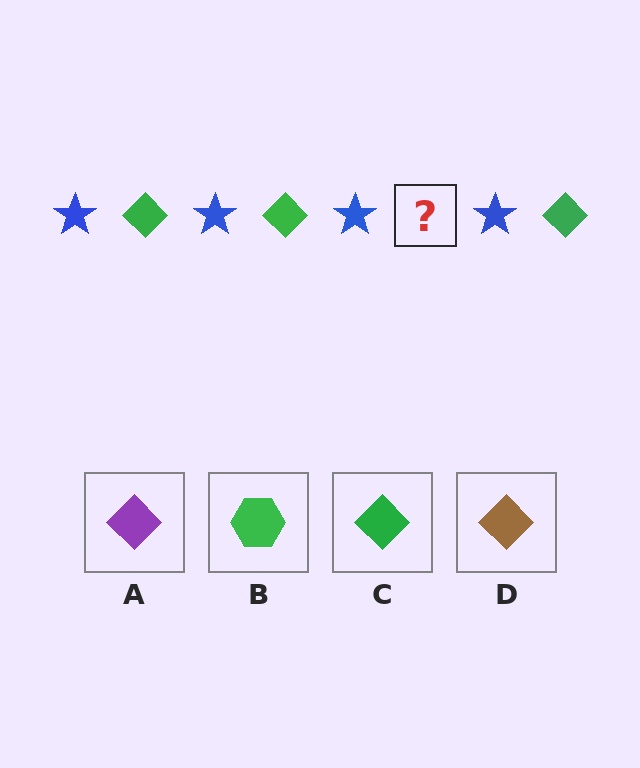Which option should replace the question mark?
Option C.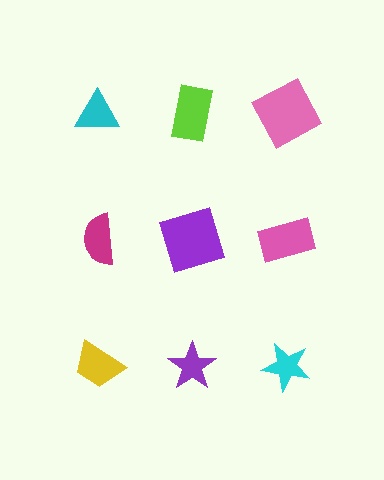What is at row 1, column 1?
A cyan triangle.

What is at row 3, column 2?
A purple star.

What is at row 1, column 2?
A lime rectangle.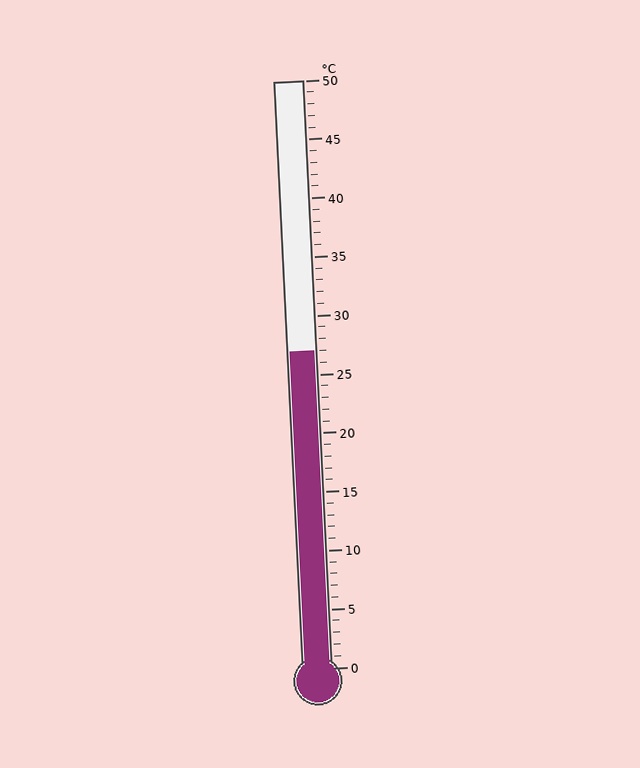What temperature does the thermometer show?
The thermometer shows approximately 27°C.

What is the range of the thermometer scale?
The thermometer scale ranges from 0°C to 50°C.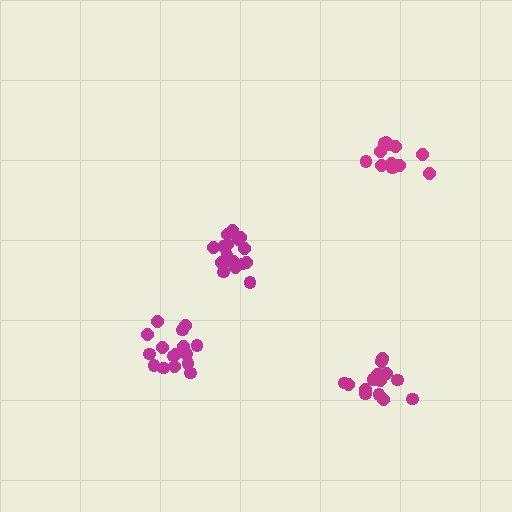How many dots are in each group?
Group 1: 16 dots, Group 2: 13 dots, Group 3: 16 dots, Group 4: 17 dots (62 total).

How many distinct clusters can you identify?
There are 4 distinct clusters.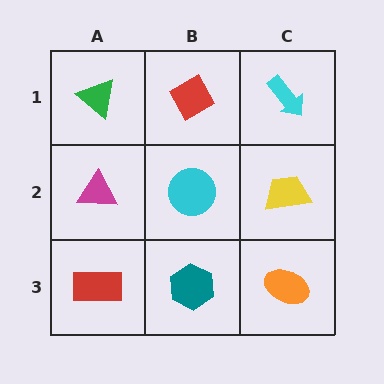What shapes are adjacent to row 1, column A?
A magenta triangle (row 2, column A), a red diamond (row 1, column B).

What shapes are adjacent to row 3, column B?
A cyan circle (row 2, column B), a red rectangle (row 3, column A), an orange ellipse (row 3, column C).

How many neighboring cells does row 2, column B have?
4.